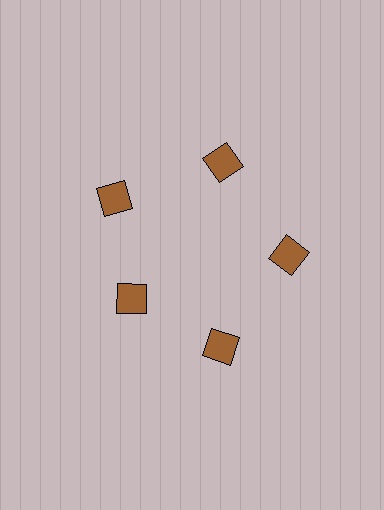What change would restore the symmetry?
The symmetry would be restored by moving it outward, back onto the ring so that all 5 squares sit at equal angles and equal distance from the center.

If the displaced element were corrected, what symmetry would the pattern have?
It would have 5-fold rotational symmetry — the pattern would map onto itself every 72 degrees.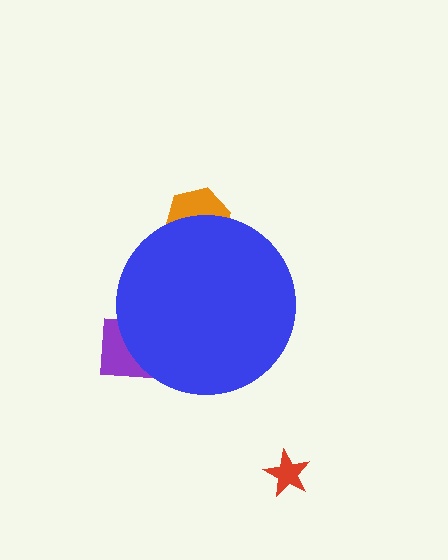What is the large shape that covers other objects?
A blue circle.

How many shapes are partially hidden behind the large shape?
2 shapes are partially hidden.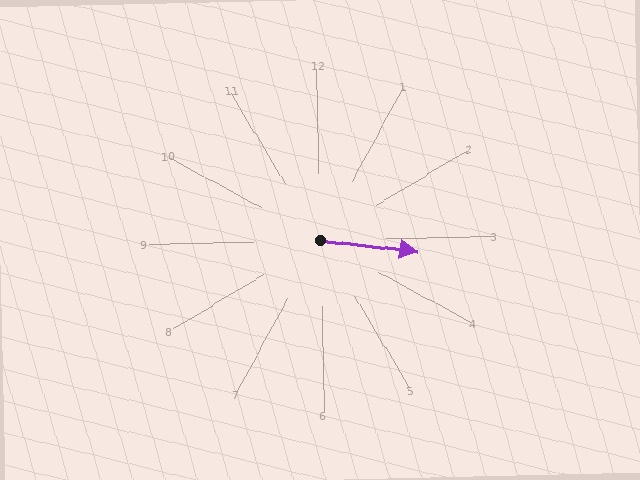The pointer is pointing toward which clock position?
Roughly 3 o'clock.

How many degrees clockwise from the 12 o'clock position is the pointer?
Approximately 98 degrees.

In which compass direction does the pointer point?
East.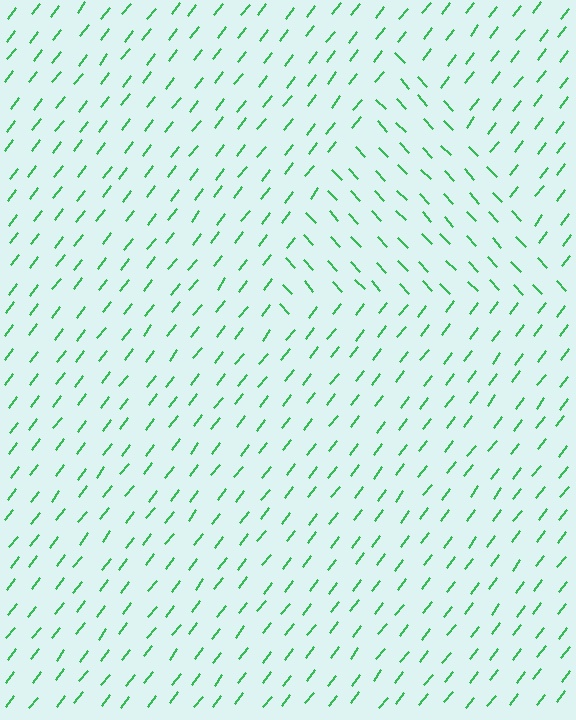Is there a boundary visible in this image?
Yes, there is a texture boundary formed by a change in line orientation.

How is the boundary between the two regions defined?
The boundary is defined purely by a change in line orientation (approximately 80 degrees difference). All lines are the same color and thickness.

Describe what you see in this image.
The image is filled with small green line segments. A triangle region in the image has lines oriented differently from the surrounding lines, creating a visible texture boundary.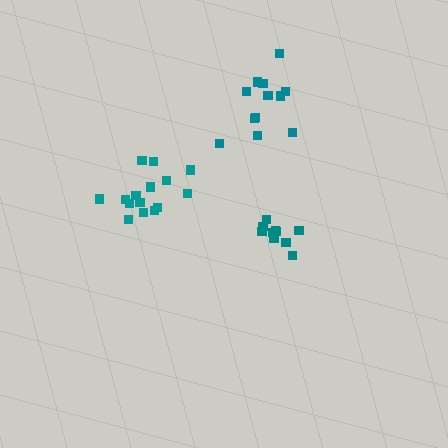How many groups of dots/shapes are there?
There are 3 groups.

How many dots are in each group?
Group 1: 12 dots, Group 2: 10 dots, Group 3: 15 dots (37 total).